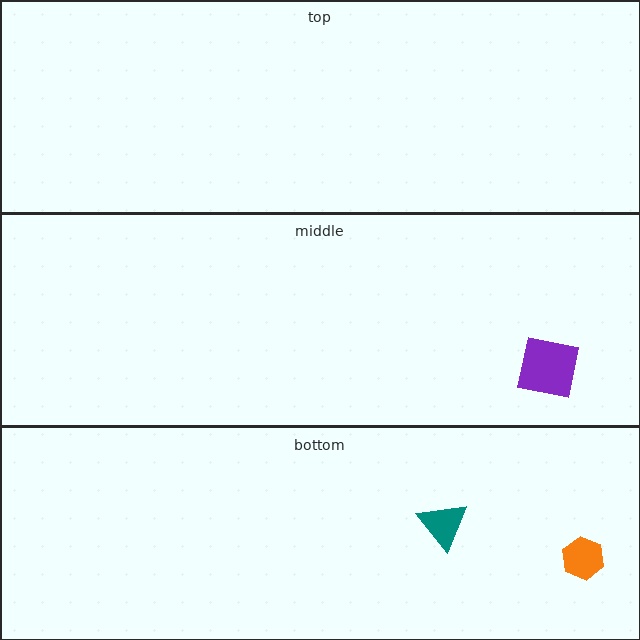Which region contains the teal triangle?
The bottom region.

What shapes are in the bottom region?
The orange hexagon, the teal triangle.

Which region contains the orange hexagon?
The bottom region.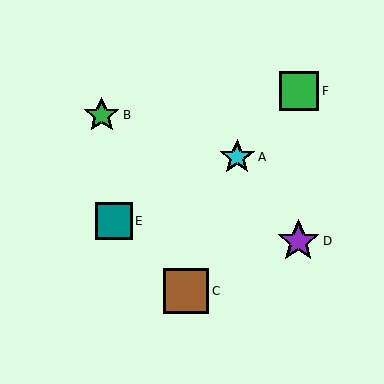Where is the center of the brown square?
The center of the brown square is at (186, 291).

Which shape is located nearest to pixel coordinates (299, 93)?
The green square (labeled F) at (299, 91) is nearest to that location.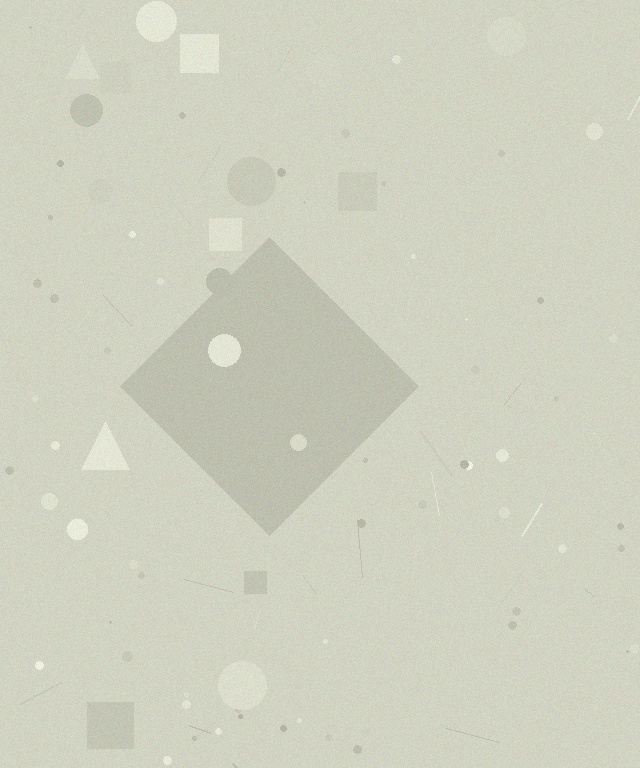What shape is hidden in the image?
A diamond is hidden in the image.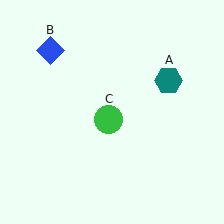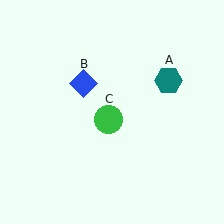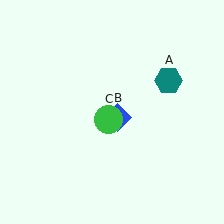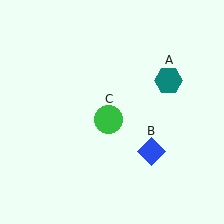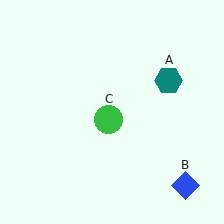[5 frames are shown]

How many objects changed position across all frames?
1 object changed position: blue diamond (object B).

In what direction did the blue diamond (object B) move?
The blue diamond (object B) moved down and to the right.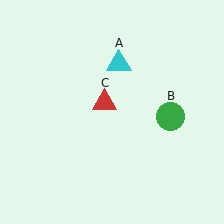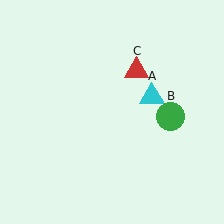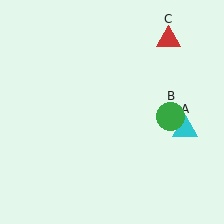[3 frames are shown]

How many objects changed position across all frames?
2 objects changed position: cyan triangle (object A), red triangle (object C).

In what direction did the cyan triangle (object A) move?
The cyan triangle (object A) moved down and to the right.